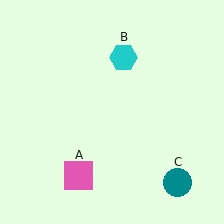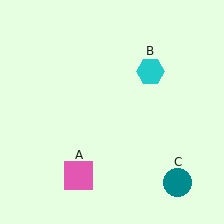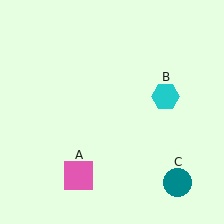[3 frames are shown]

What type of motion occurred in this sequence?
The cyan hexagon (object B) rotated clockwise around the center of the scene.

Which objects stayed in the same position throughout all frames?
Pink square (object A) and teal circle (object C) remained stationary.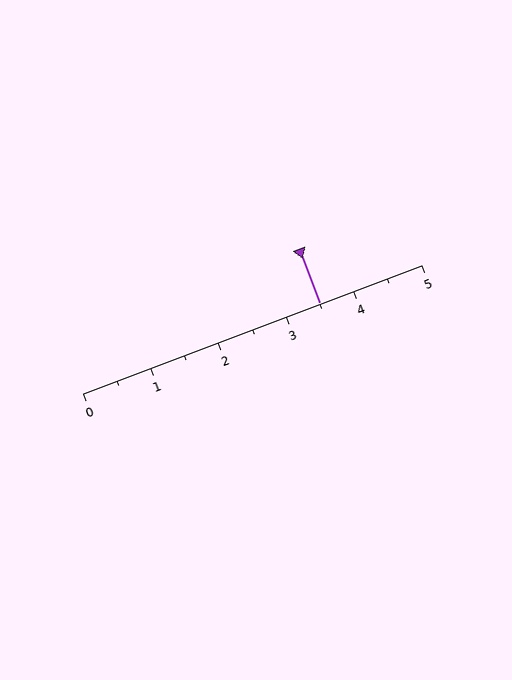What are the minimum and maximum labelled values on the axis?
The axis runs from 0 to 5.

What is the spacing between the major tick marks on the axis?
The major ticks are spaced 1 apart.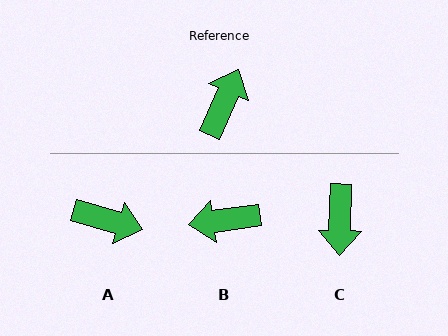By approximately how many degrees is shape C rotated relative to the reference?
Approximately 157 degrees clockwise.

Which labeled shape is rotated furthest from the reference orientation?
C, about 157 degrees away.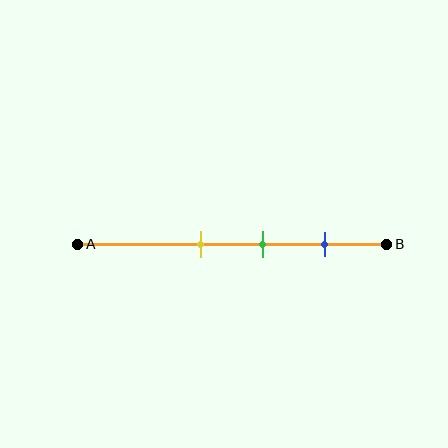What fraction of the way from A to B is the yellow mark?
The yellow mark is approximately 40% (0.4) of the way from A to B.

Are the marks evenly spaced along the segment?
Yes, the marks are approximately evenly spaced.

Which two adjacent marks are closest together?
The yellow and green marks are the closest adjacent pair.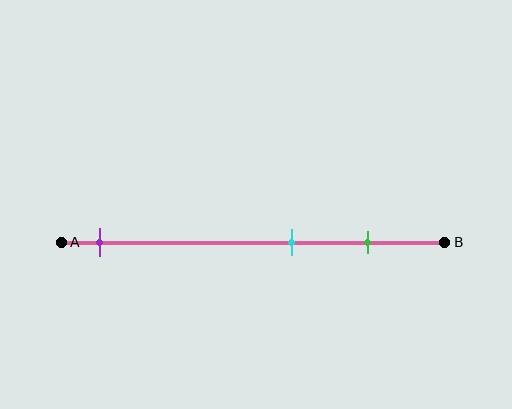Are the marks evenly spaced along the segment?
No, the marks are not evenly spaced.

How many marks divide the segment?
There are 3 marks dividing the segment.